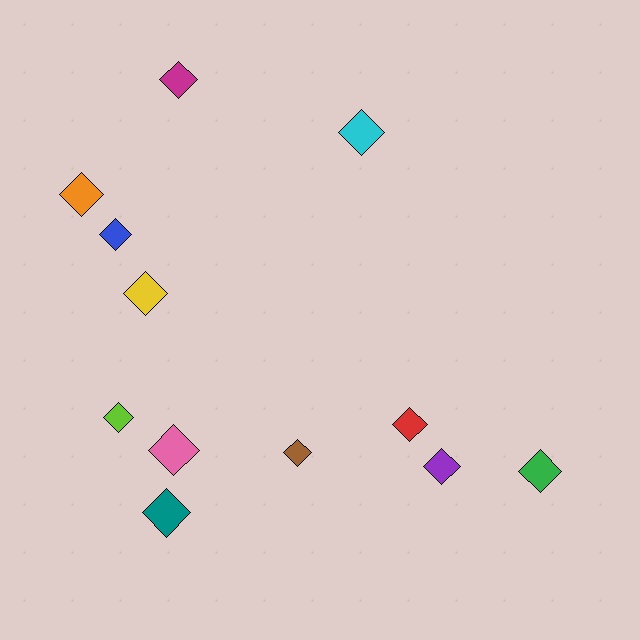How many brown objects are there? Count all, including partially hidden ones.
There is 1 brown object.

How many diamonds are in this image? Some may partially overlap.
There are 12 diamonds.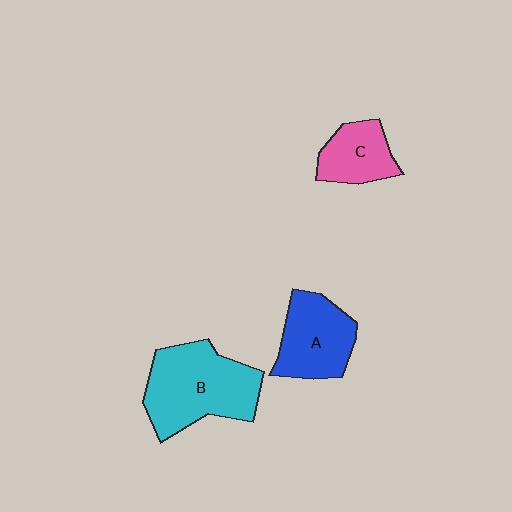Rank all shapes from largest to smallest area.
From largest to smallest: B (cyan), A (blue), C (pink).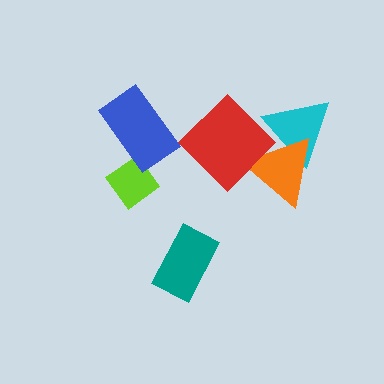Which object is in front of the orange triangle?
The red diamond is in front of the orange triangle.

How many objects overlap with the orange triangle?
2 objects overlap with the orange triangle.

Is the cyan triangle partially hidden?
Yes, it is partially covered by another shape.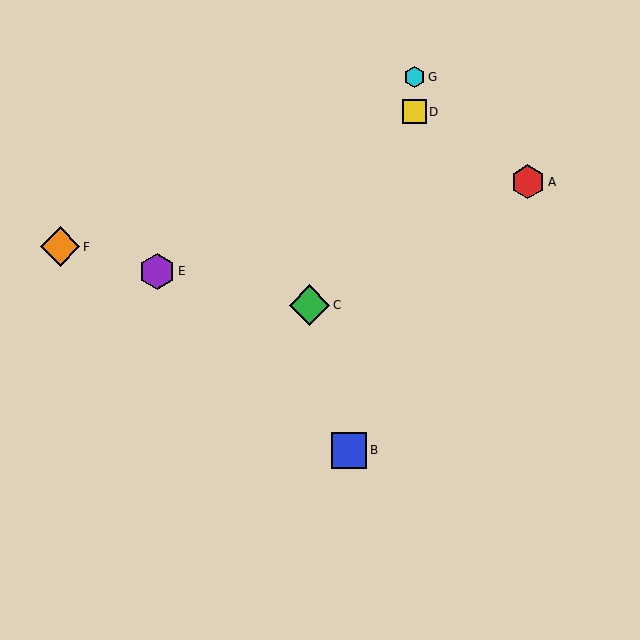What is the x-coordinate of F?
Object F is at x≈60.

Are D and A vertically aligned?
No, D is at x≈414 and A is at x≈528.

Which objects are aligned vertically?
Objects D, G are aligned vertically.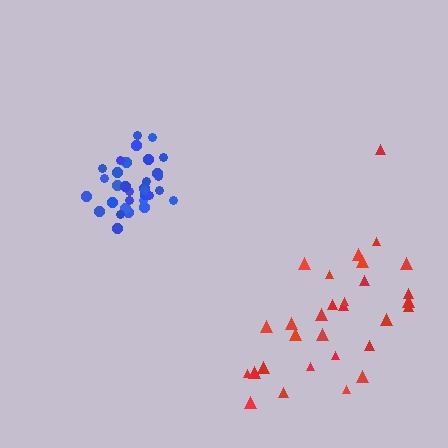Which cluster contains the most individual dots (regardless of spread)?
Blue (32).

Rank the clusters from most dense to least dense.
blue, red.